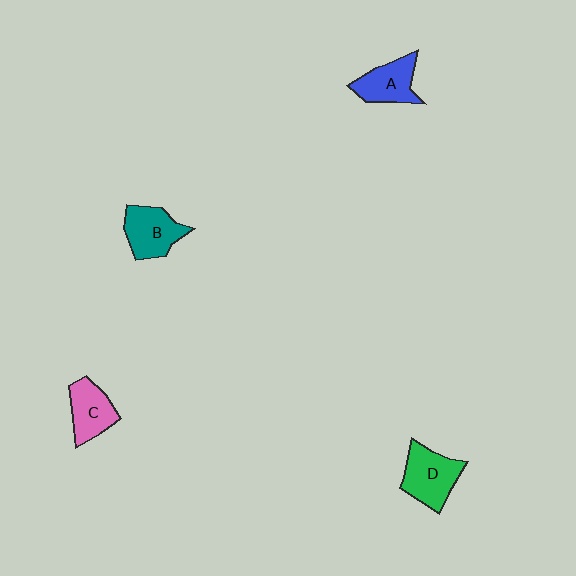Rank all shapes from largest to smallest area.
From largest to smallest: D (green), B (teal), A (blue), C (pink).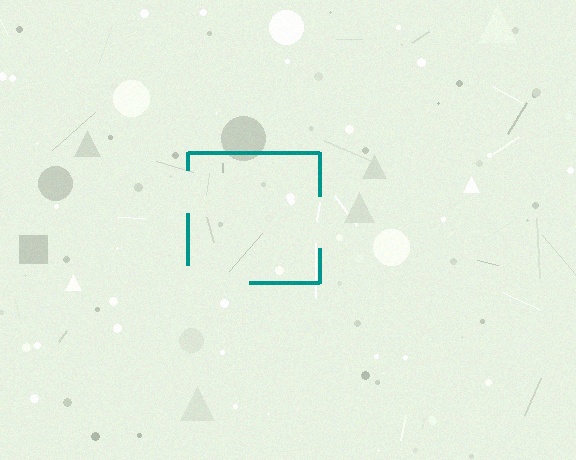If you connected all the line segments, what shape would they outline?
They would outline a square.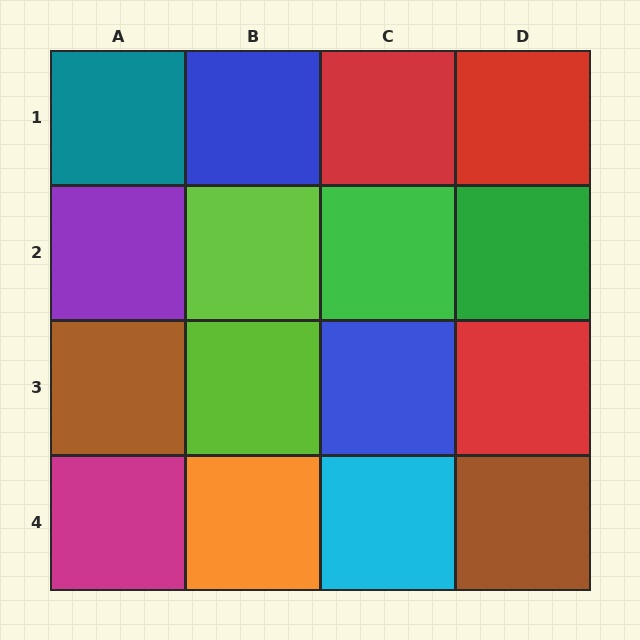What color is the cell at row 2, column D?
Green.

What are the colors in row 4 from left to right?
Magenta, orange, cyan, brown.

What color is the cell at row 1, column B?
Blue.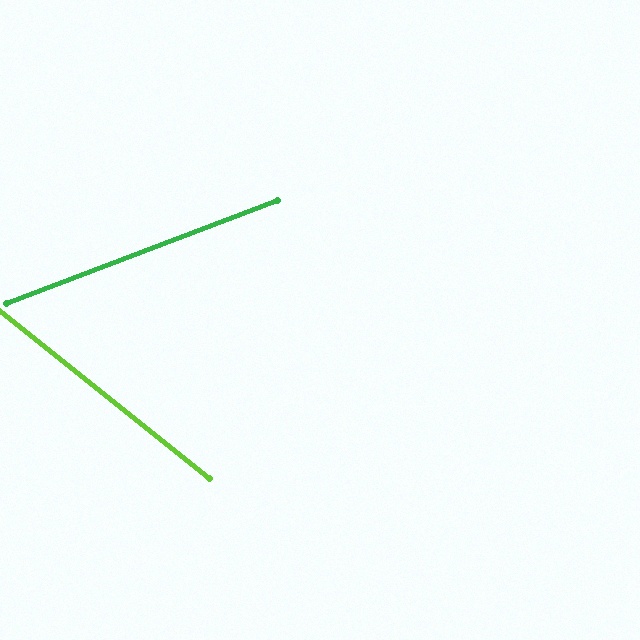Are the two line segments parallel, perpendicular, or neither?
Neither parallel nor perpendicular — they differ by about 59°.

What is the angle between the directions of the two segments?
Approximately 59 degrees.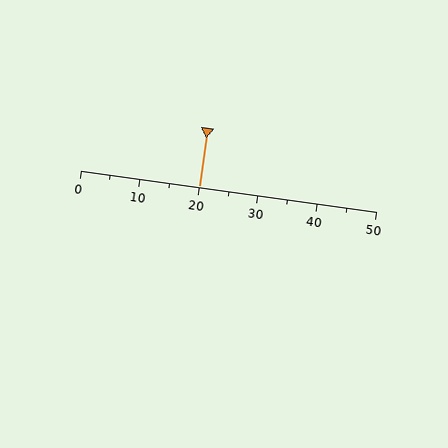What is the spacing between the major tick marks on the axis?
The major ticks are spaced 10 apart.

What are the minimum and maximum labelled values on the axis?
The axis runs from 0 to 50.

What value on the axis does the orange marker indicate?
The marker indicates approximately 20.